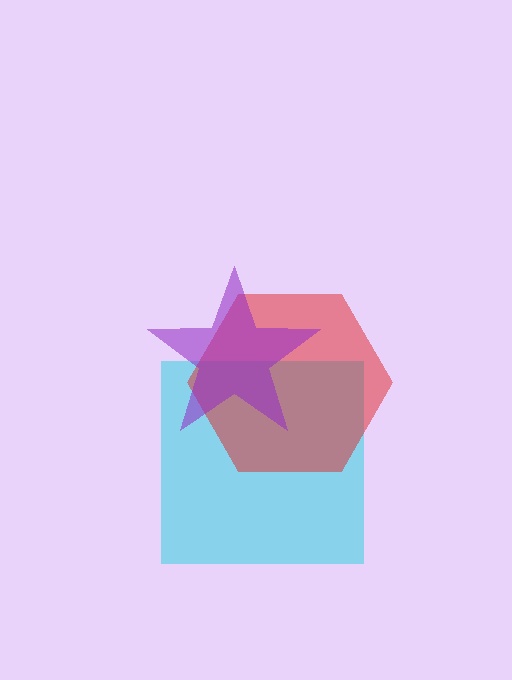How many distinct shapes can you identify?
There are 3 distinct shapes: a cyan square, a red hexagon, a purple star.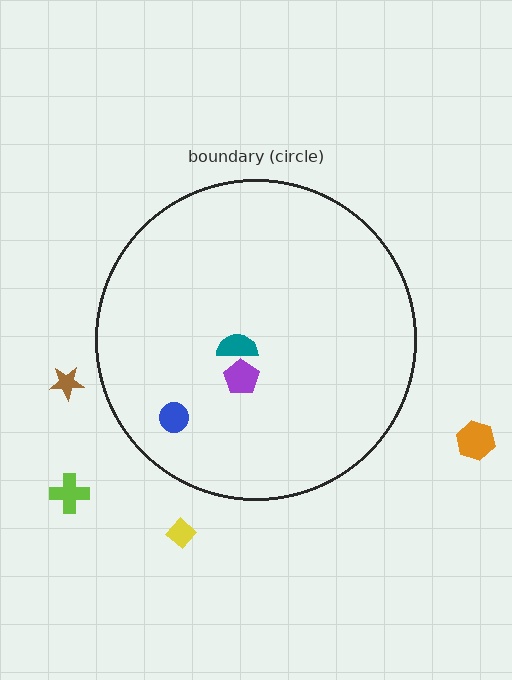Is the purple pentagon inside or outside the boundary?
Inside.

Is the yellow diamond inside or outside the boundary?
Outside.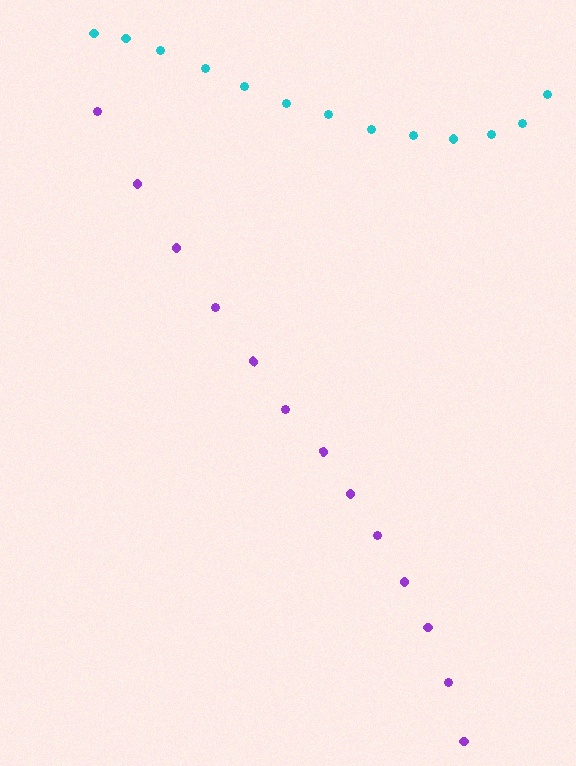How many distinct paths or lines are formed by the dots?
There are 2 distinct paths.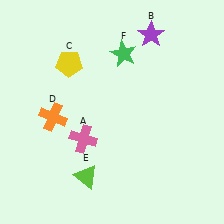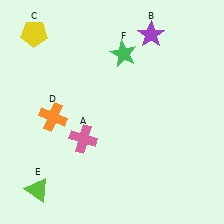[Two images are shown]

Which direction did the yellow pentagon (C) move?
The yellow pentagon (C) moved left.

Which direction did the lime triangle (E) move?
The lime triangle (E) moved left.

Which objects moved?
The objects that moved are: the yellow pentagon (C), the lime triangle (E).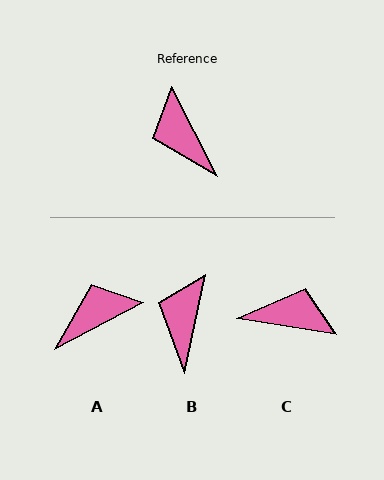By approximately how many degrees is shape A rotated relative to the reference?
Approximately 90 degrees clockwise.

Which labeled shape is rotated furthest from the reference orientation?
C, about 126 degrees away.